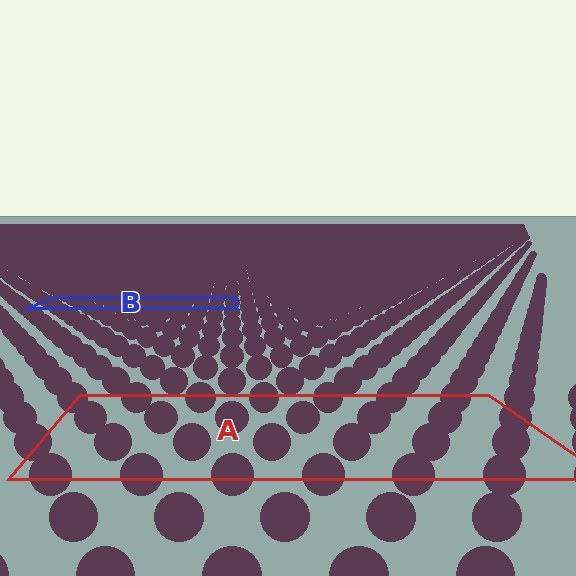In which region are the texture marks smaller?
The texture marks are smaller in region B, because it is farther away.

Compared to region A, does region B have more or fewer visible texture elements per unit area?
Region B has more texture elements per unit area — they are packed more densely because it is farther away.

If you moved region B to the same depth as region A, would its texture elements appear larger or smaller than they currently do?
They would appear larger. At a closer depth, the same texture elements are projected at a bigger on-screen size.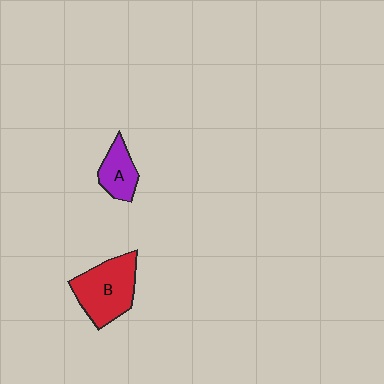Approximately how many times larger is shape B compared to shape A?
Approximately 1.9 times.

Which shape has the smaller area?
Shape A (purple).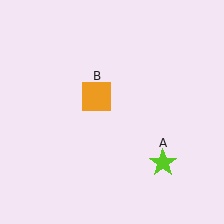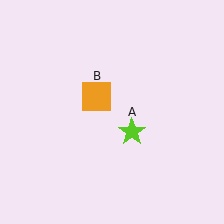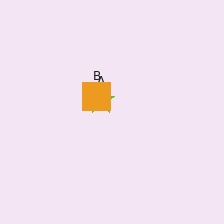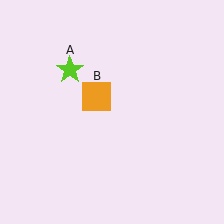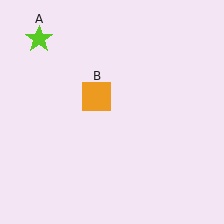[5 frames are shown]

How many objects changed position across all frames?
1 object changed position: lime star (object A).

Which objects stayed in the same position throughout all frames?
Orange square (object B) remained stationary.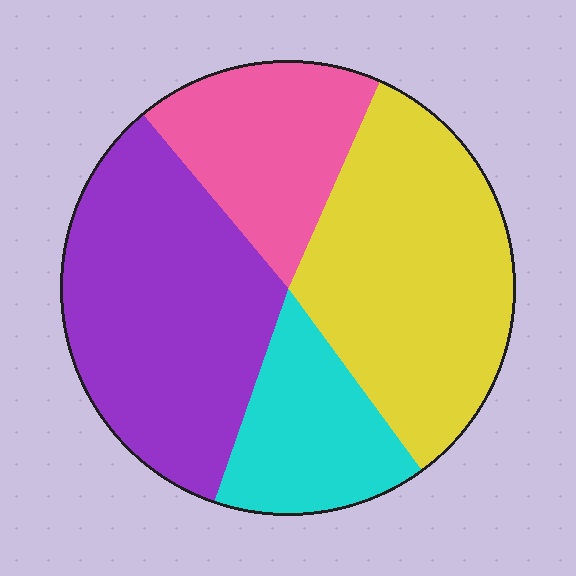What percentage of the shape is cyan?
Cyan takes up less than a sixth of the shape.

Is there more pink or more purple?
Purple.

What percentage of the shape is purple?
Purple takes up about one third (1/3) of the shape.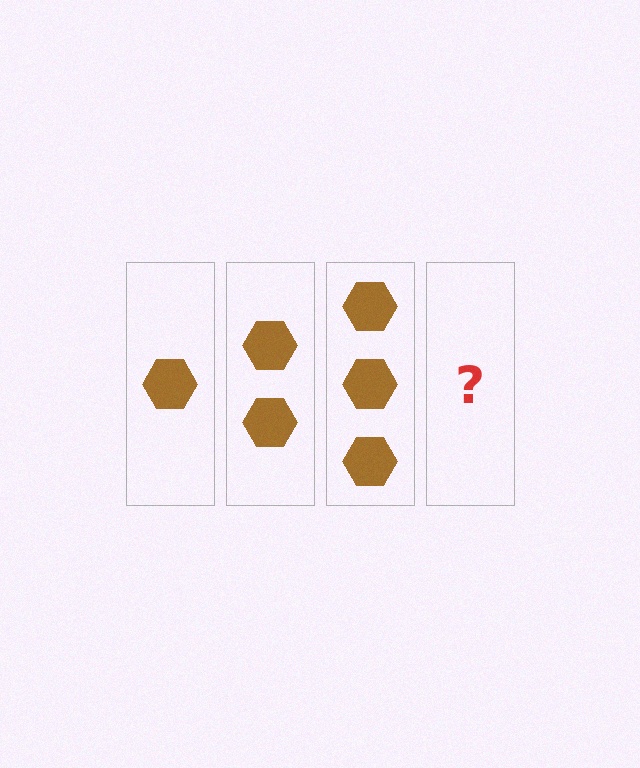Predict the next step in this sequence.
The next step is 4 hexagons.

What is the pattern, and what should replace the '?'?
The pattern is that each step adds one more hexagon. The '?' should be 4 hexagons.